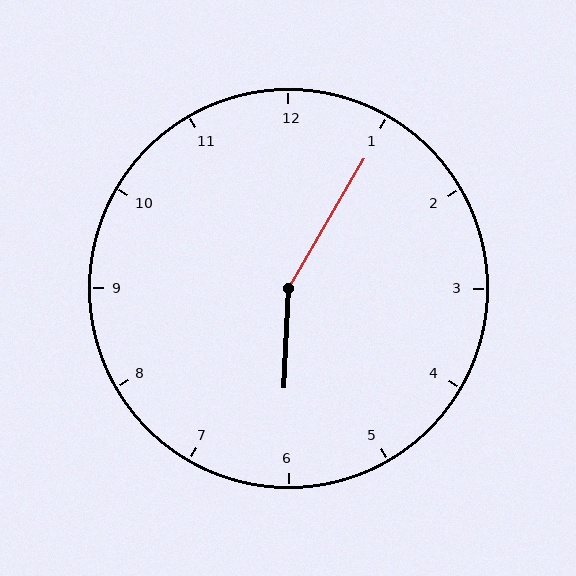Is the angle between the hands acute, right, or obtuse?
It is obtuse.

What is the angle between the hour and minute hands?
Approximately 152 degrees.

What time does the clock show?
6:05.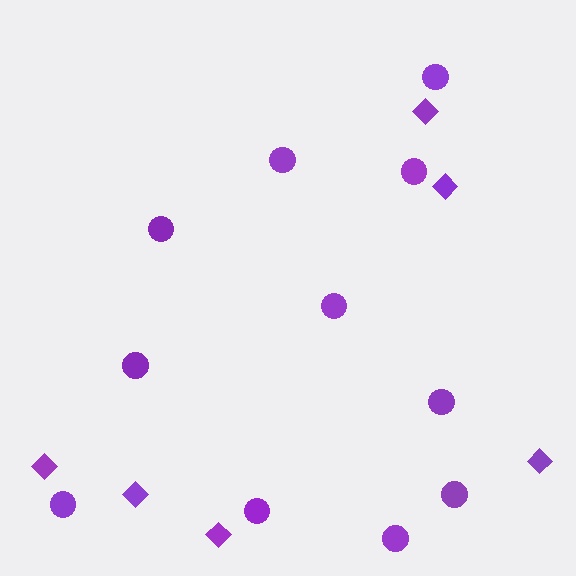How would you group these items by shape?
There are 2 groups: one group of circles (11) and one group of diamonds (6).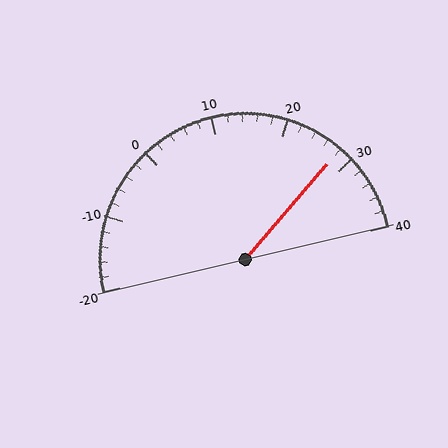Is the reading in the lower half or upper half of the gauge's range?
The reading is in the upper half of the range (-20 to 40).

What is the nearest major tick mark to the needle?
The nearest major tick mark is 30.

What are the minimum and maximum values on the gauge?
The gauge ranges from -20 to 40.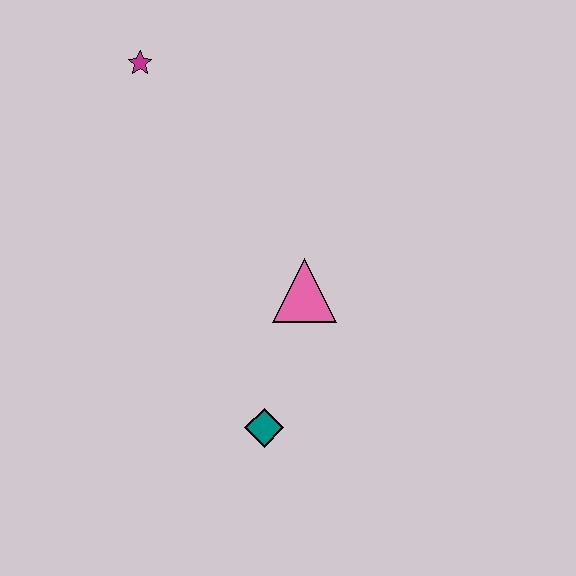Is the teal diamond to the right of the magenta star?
Yes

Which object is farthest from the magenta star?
The teal diamond is farthest from the magenta star.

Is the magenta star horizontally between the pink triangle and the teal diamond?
No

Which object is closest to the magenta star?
The pink triangle is closest to the magenta star.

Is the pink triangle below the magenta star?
Yes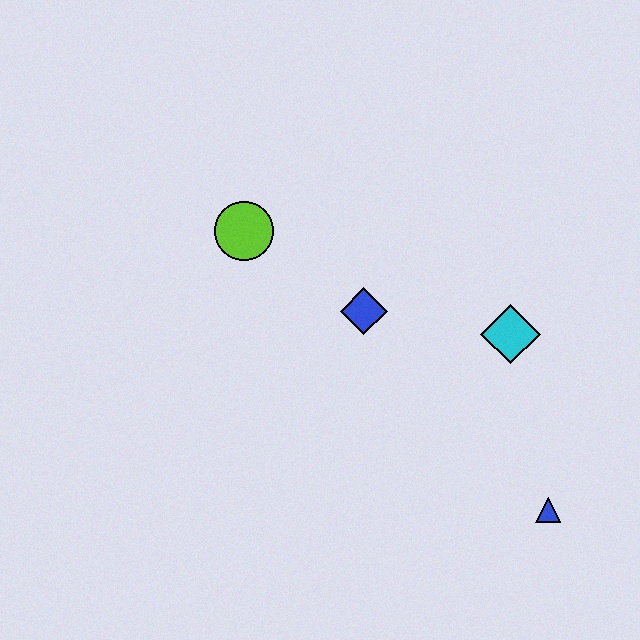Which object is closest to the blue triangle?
The cyan diamond is closest to the blue triangle.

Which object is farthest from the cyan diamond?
The lime circle is farthest from the cyan diamond.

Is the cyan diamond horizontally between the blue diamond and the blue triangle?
Yes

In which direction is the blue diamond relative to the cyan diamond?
The blue diamond is to the left of the cyan diamond.